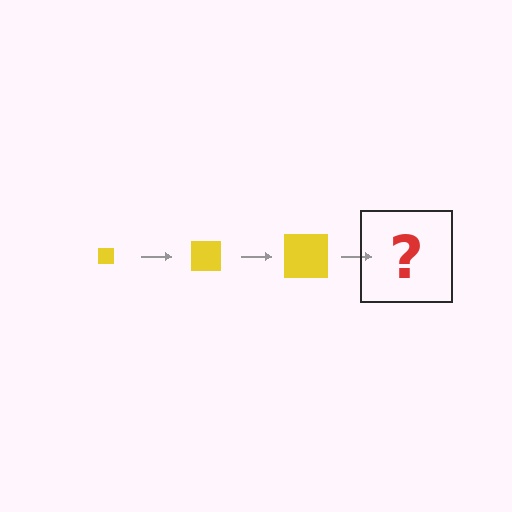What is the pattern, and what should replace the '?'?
The pattern is that the square gets progressively larger each step. The '?' should be a yellow square, larger than the previous one.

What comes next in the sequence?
The next element should be a yellow square, larger than the previous one.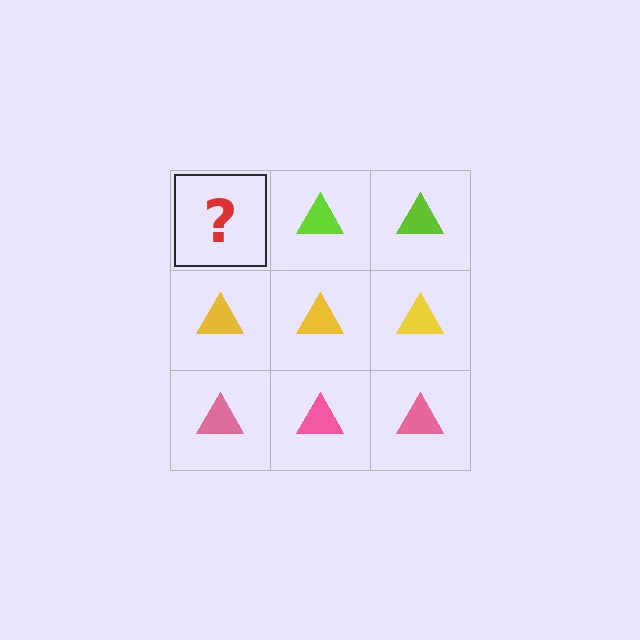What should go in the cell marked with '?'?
The missing cell should contain a lime triangle.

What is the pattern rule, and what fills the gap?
The rule is that each row has a consistent color. The gap should be filled with a lime triangle.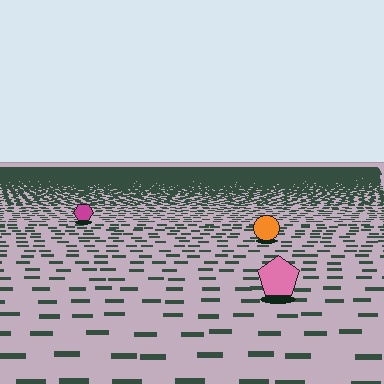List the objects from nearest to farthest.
From nearest to farthest: the pink pentagon, the orange circle, the magenta hexagon.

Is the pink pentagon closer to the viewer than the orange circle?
Yes. The pink pentagon is closer — you can tell from the texture gradient: the ground texture is coarser near it.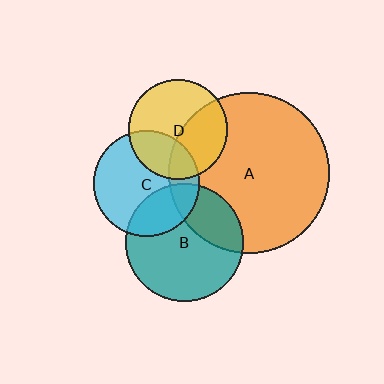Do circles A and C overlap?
Yes.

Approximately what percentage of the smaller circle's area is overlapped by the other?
Approximately 20%.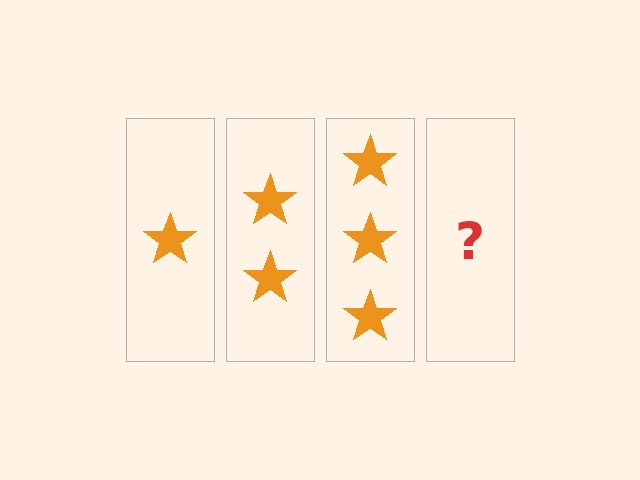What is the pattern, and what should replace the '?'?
The pattern is that each step adds one more star. The '?' should be 4 stars.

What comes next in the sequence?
The next element should be 4 stars.